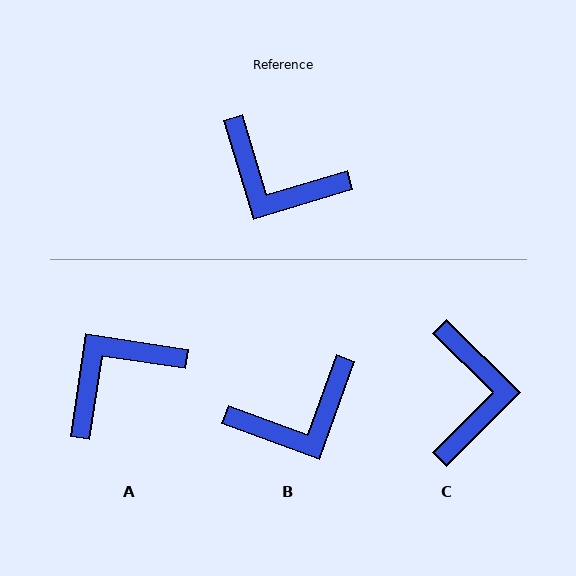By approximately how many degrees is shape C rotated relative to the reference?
Approximately 118 degrees counter-clockwise.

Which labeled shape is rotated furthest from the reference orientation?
C, about 118 degrees away.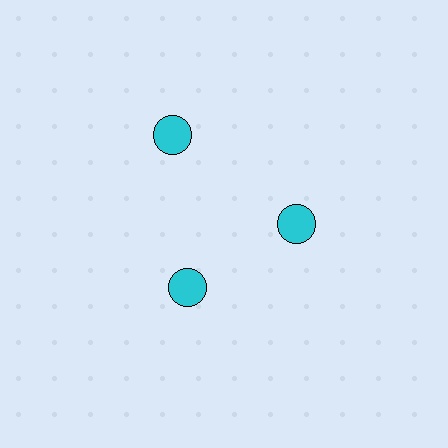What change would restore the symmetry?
The symmetry would be restored by moving it inward, back onto the ring so that all 3 circles sit at equal angles and equal distance from the center.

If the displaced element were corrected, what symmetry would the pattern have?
It would have 3-fold rotational symmetry — the pattern would map onto itself every 120 degrees.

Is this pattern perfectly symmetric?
No. The 3 cyan circles are arranged in a ring, but one element near the 11 o'clock position is pushed outward from the center, breaking the 3-fold rotational symmetry.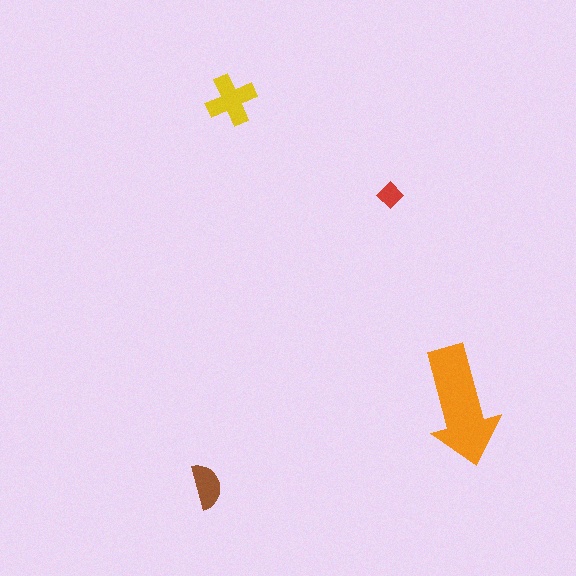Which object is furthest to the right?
The orange arrow is rightmost.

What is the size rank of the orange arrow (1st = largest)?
1st.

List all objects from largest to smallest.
The orange arrow, the yellow cross, the brown semicircle, the red diamond.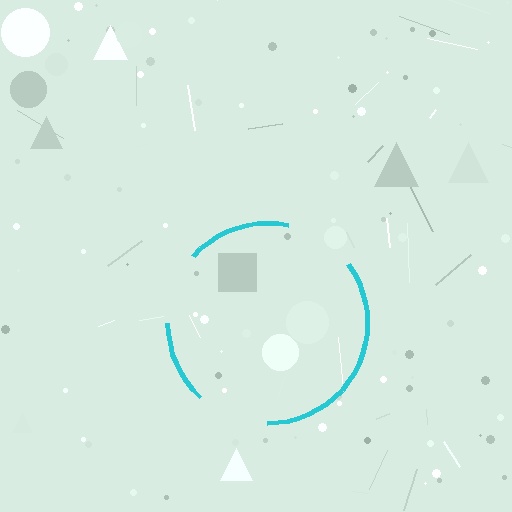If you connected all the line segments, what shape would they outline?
They would outline a circle.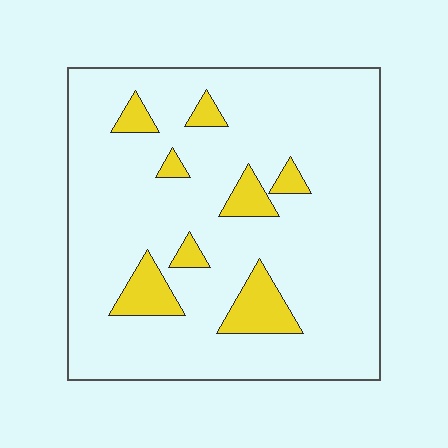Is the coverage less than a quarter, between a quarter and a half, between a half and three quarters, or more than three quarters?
Less than a quarter.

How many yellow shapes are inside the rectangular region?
8.